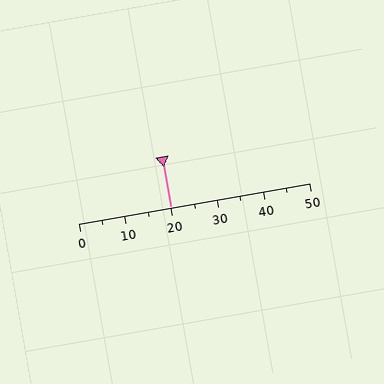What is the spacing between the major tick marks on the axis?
The major ticks are spaced 10 apart.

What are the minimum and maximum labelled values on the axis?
The axis runs from 0 to 50.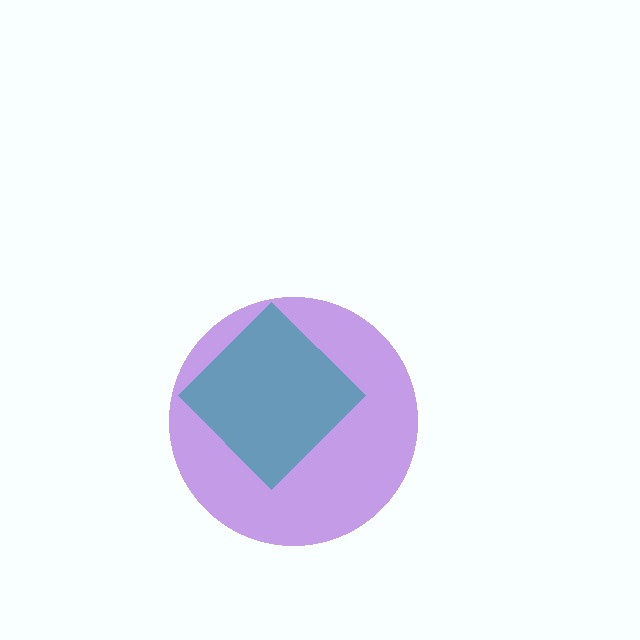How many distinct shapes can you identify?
There are 2 distinct shapes: a purple circle, a teal diamond.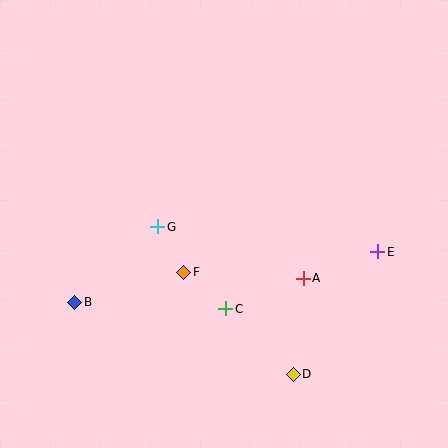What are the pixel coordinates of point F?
Point F is at (184, 272).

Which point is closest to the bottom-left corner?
Point B is closest to the bottom-left corner.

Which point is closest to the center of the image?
Point F at (184, 272) is closest to the center.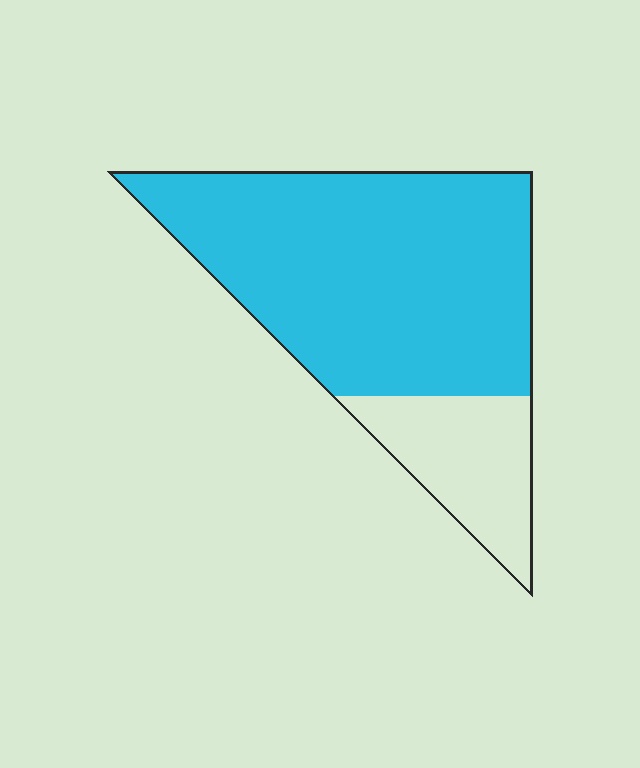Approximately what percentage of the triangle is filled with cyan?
Approximately 80%.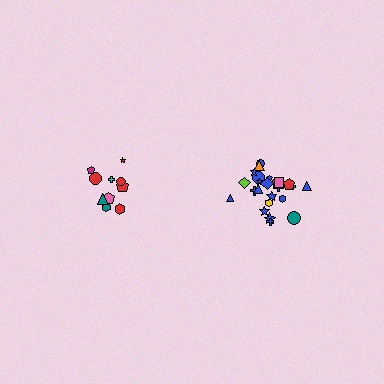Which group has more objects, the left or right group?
The right group.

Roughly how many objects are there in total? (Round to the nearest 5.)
Roughly 35 objects in total.